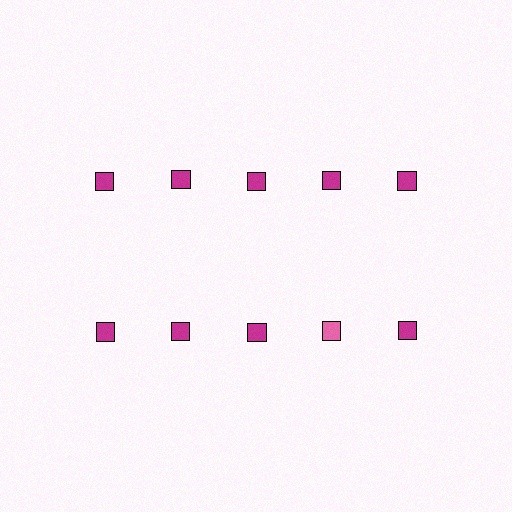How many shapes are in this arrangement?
There are 10 shapes arranged in a grid pattern.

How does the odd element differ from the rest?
It has a different color: pink instead of magenta.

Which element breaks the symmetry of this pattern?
The pink square in the second row, second from right column breaks the symmetry. All other shapes are magenta squares.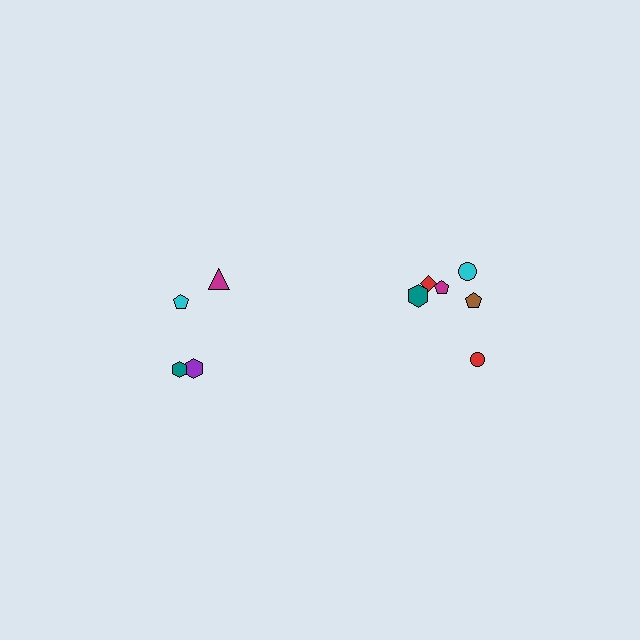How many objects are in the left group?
There are 4 objects.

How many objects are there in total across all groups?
There are 10 objects.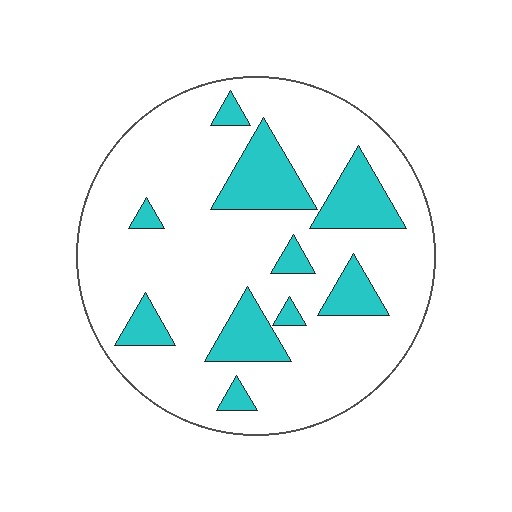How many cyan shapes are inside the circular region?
10.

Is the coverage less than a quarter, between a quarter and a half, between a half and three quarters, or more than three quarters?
Less than a quarter.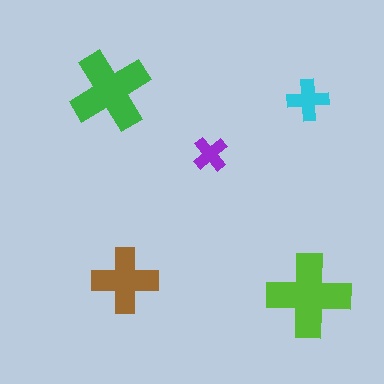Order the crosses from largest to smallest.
the lime one, the green one, the brown one, the cyan one, the purple one.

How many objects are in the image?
There are 5 objects in the image.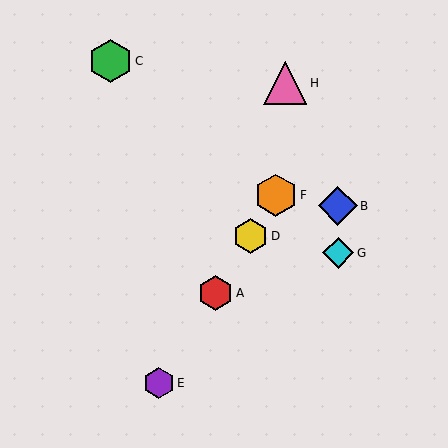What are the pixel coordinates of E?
Object E is at (159, 383).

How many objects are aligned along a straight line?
4 objects (A, D, E, F) are aligned along a straight line.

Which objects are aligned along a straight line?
Objects A, D, E, F are aligned along a straight line.